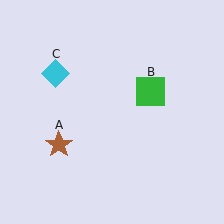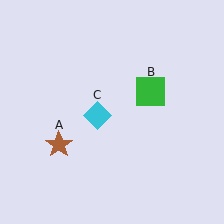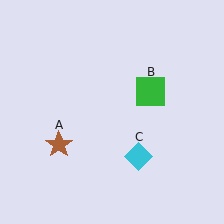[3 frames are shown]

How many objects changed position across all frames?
1 object changed position: cyan diamond (object C).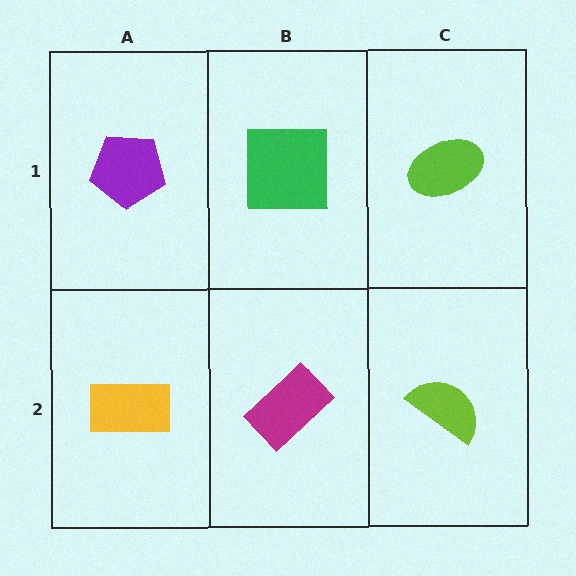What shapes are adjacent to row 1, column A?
A yellow rectangle (row 2, column A), a green square (row 1, column B).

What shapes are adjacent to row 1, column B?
A magenta rectangle (row 2, column B), a purple pentagon (row 1, column A), a lime ellipse (row 1, column C).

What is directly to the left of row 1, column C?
A green square.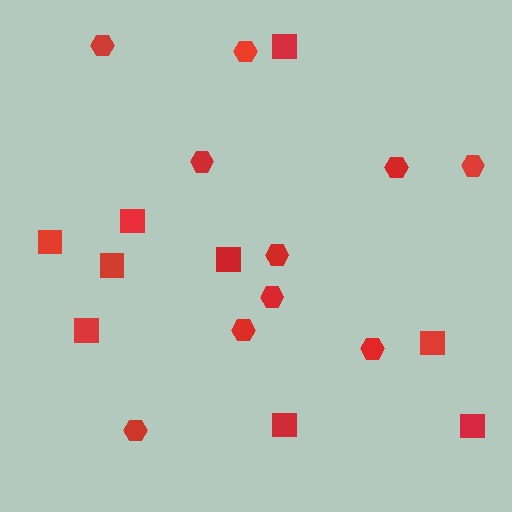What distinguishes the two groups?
There are 2 groups: one group of hexagons (10) and one group of squares (9).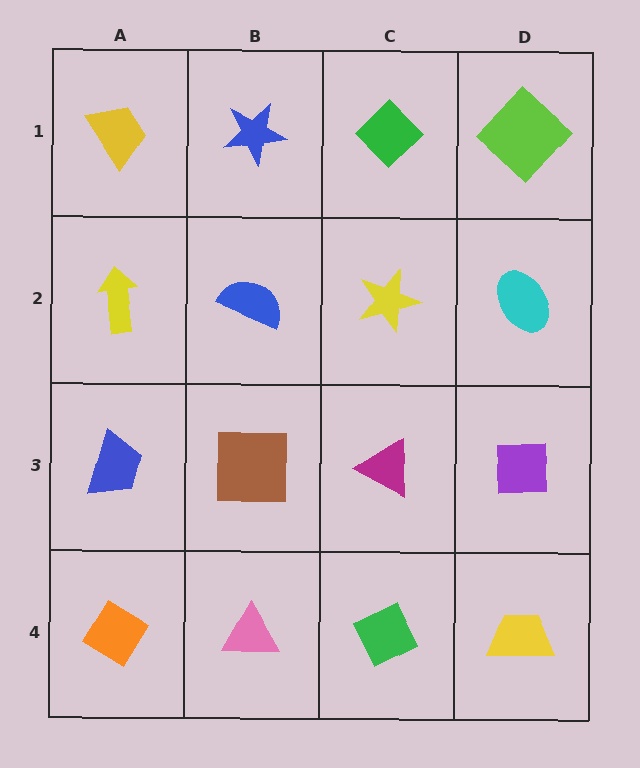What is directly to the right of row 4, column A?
A pink triangle.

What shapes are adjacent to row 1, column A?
A yellow arrow (row 2, column A), a blue star (row 1, column B).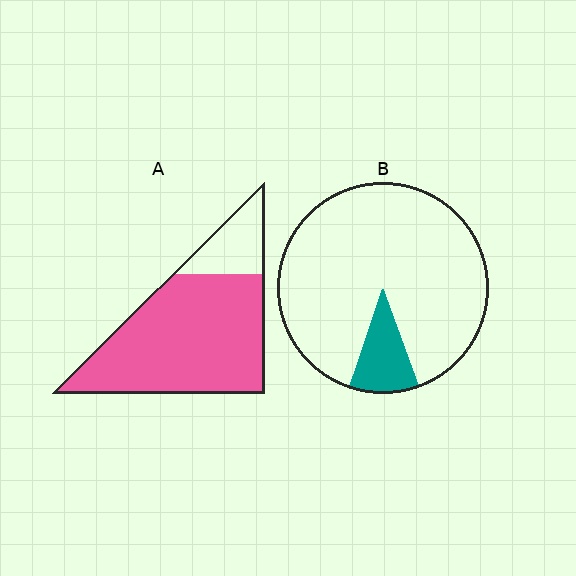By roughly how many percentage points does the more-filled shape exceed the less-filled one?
By roughly 70 percentage points (A over B).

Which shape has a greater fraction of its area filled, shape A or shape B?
Shape A.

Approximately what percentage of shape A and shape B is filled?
A is approximately 80% and B is approximately 10%.